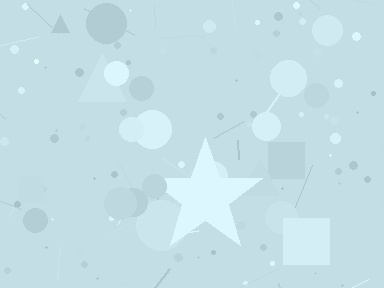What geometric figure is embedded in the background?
A star is embedded in the background.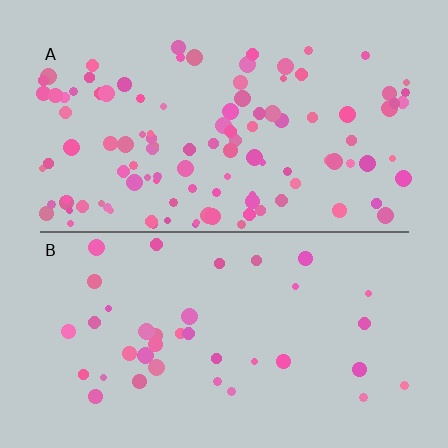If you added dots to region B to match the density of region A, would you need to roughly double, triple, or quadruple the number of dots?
Approximately triple.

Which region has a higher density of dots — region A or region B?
A (the top).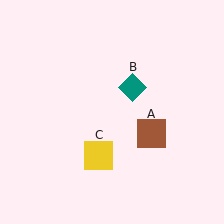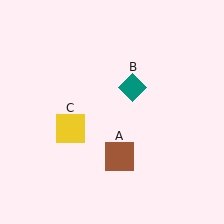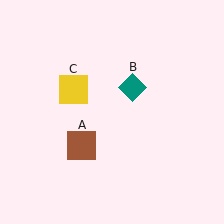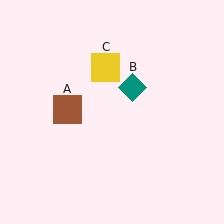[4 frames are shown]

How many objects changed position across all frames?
2 objects changed position: brown square (object A), yellow square (object C).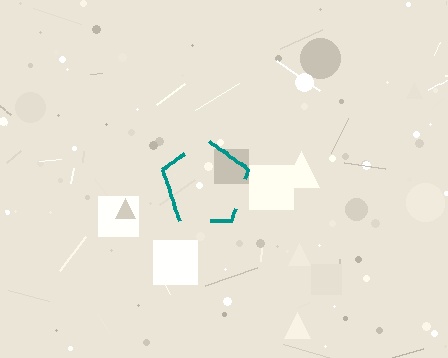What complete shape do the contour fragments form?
The contour fragments form a pentagon.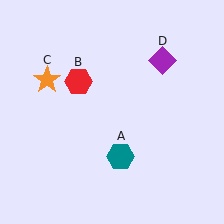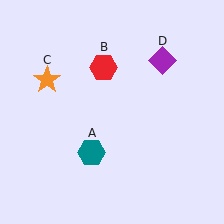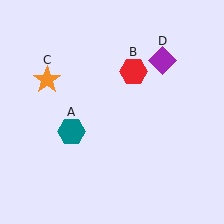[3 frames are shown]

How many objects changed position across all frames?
2 objects changed position: teal hexagon (object A), red hexagon (object B).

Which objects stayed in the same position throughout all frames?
Orange star (object C) and purple diamond (object D) remained stationary.